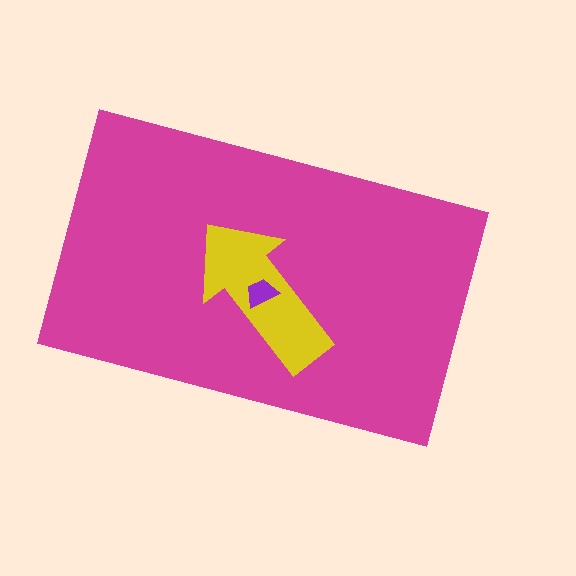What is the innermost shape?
The purple trapezoid.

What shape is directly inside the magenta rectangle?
The yellow arrow.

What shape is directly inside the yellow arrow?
The purple trapezoid.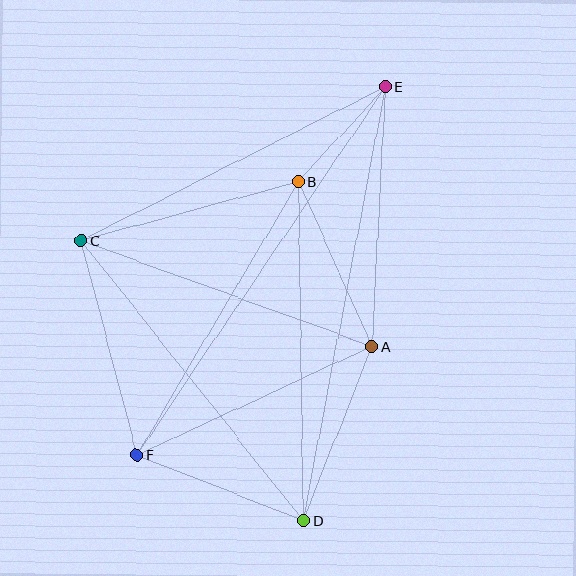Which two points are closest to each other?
Points B and E are closest to each other.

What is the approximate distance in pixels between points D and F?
The distance between D and F is approximately 179 pixels.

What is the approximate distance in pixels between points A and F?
The distance between A and F is approximately 259 pixels.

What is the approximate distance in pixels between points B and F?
The distance between B and F is approximately 317 pixels.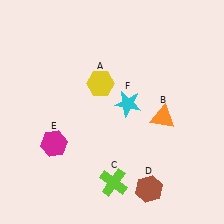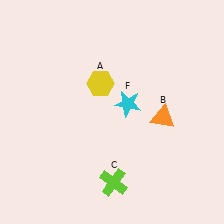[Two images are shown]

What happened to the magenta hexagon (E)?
The magenta hexagon (E) was removed in Image 2. It was in the bottom-left area of Image 1.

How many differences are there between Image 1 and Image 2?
There are 2 differences between the two images.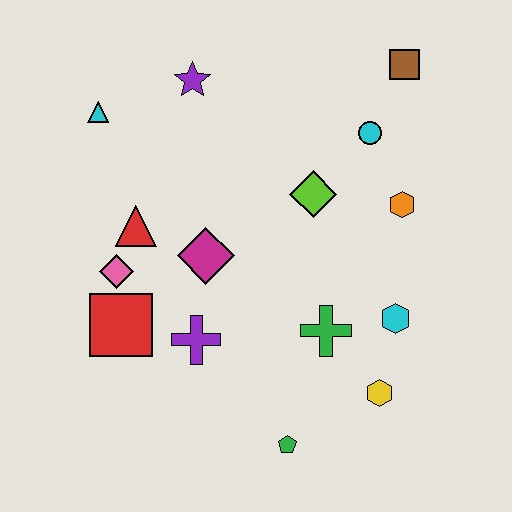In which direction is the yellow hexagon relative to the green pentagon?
The yellow hexagon is to the right of the green pentagon.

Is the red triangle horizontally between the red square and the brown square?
Yes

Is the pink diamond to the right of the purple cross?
No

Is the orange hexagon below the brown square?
Yes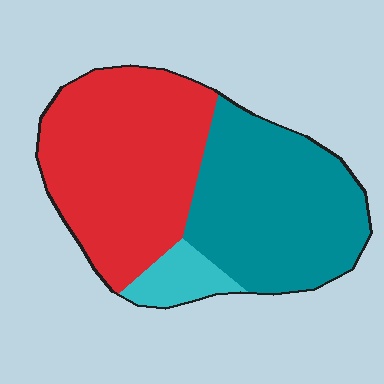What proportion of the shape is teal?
Teal takes up about two fifths (2/5) of the shape.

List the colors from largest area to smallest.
From largest to smallest: red, teal, cyan.